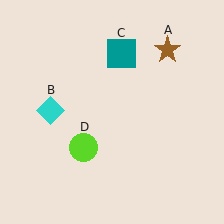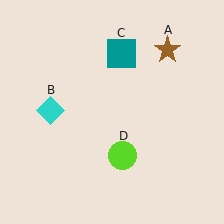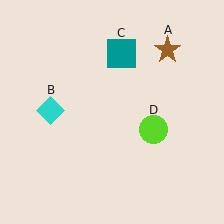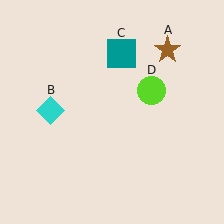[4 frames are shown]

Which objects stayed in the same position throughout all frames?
Brown star (object A) and cyan diamond (object B) and teal square (object C) remained stationary.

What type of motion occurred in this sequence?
The lime circle (object D) rotated counterclockwise around the center of the scene.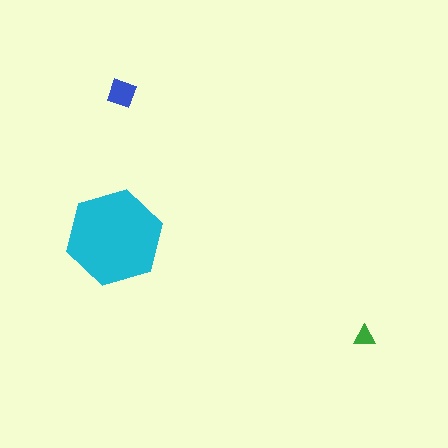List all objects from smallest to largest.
The green triangle, the blue diamond, the cyan hexagon.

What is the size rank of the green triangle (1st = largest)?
3rd.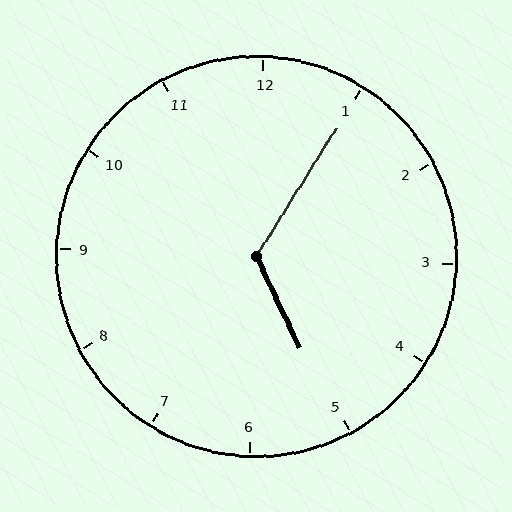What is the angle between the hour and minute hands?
Approximately 122 degrees.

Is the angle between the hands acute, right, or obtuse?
It is obtuse.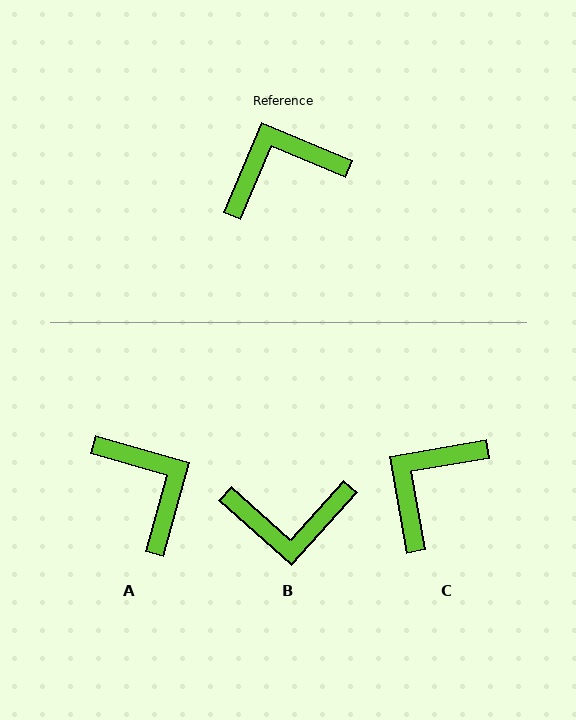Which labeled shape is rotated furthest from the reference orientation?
B, about 161 degrees away.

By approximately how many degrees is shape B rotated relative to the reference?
Approximately 161 degrees counter-clockwise.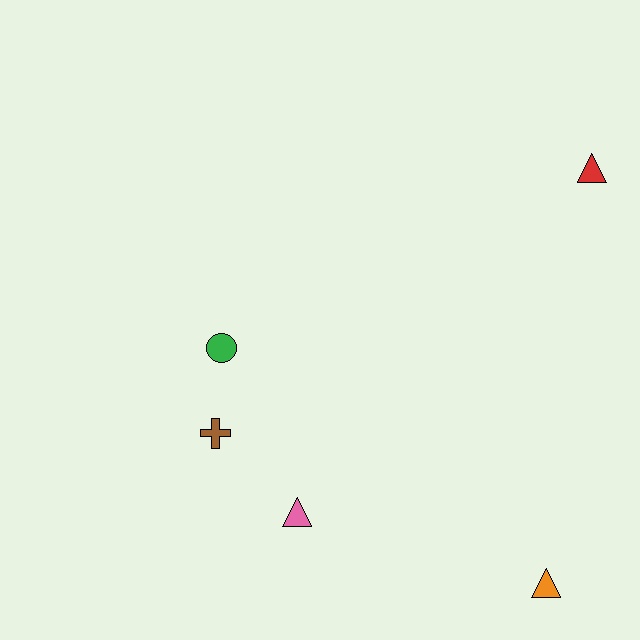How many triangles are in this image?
There are 3 triangles.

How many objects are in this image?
There are 5 objects.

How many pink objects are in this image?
There is 1 pink object.